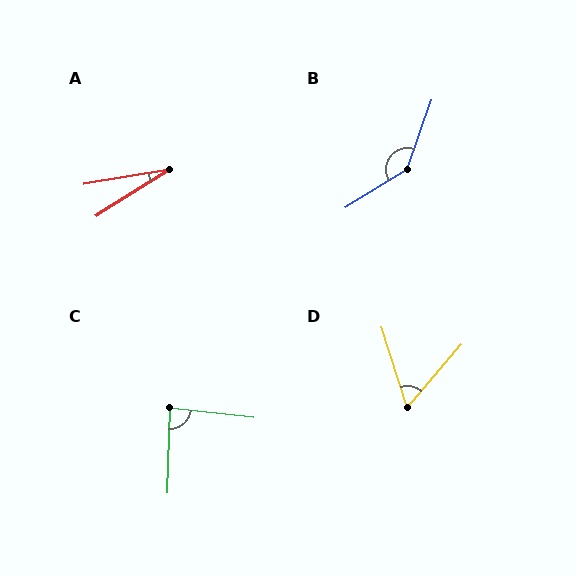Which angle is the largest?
B, at approximately 141 degrees.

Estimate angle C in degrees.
Approximately 85 degrees.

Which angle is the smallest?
A, at approximately 23 degrees.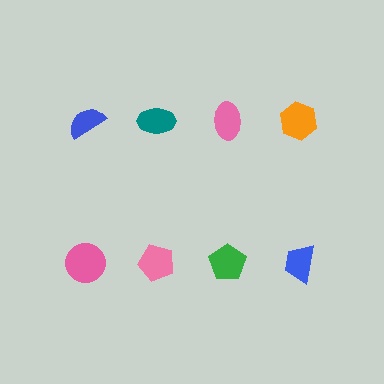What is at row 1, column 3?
A pink ellipse.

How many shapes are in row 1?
4 shapes.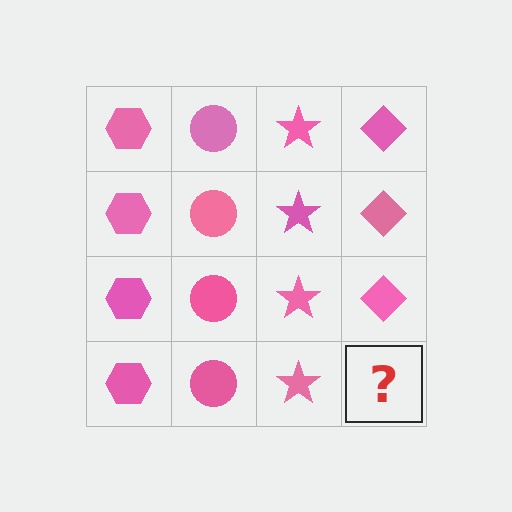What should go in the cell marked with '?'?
The missing cell should contain a pink diamond.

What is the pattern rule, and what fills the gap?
The rule is that each column has a consistent shape. The gap should be filled with a pink diamond.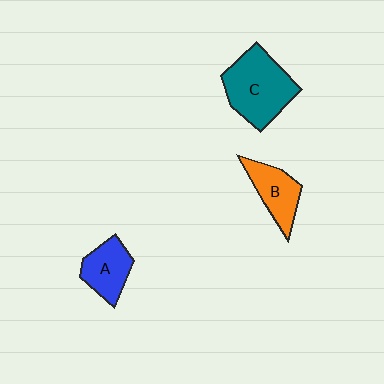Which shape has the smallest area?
Shape A (blue).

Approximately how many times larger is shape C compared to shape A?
Approximately 1.8 times.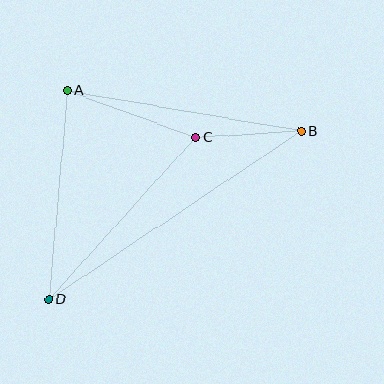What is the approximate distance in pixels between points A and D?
The distance between A and D is approximately 209 pixels.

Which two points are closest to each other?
Points B and C are closest to each other.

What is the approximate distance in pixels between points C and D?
The distance between C and D is approximately 219 pixels.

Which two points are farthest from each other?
Points B and D are farthest from each other.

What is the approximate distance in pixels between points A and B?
The distance between A and B is approximately 237 pixels.